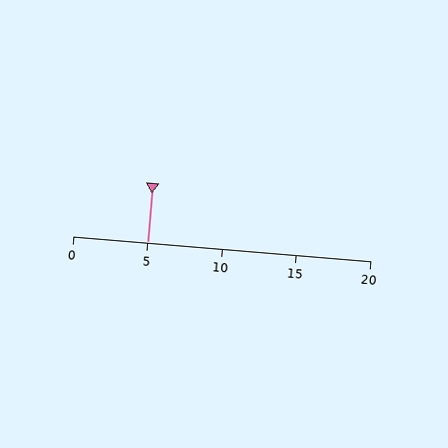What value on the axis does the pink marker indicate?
The marker indicates approximately 5.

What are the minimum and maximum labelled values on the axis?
The axis runs from 0 to 20.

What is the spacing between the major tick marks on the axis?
The major ticks are spaced 5 apart.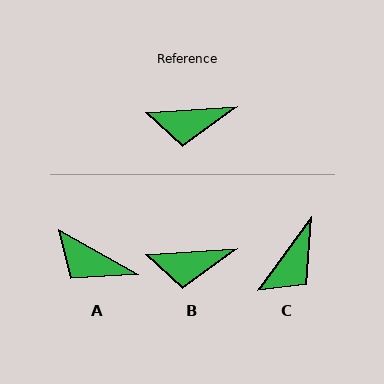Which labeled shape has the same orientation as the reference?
B.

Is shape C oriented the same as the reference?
No, it is off by about 50 degrees.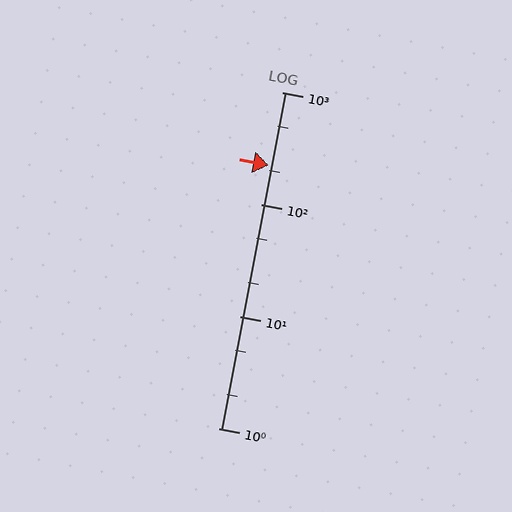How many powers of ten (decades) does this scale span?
The scale spans 3 decades, from 1 to 1000.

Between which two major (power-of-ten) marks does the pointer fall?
The pointer is between 100 and 1000.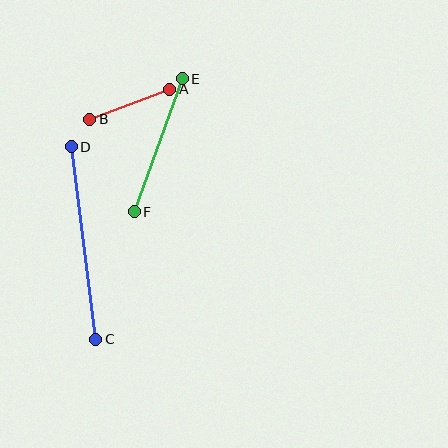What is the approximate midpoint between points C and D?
The midpoint is at approximately (84, 243) pixels.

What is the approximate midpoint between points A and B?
The midpoint is at approximately (130, 104) pixels.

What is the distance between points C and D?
The distance is approximately 194 pixels.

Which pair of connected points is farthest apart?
Points C and D are farthest apart.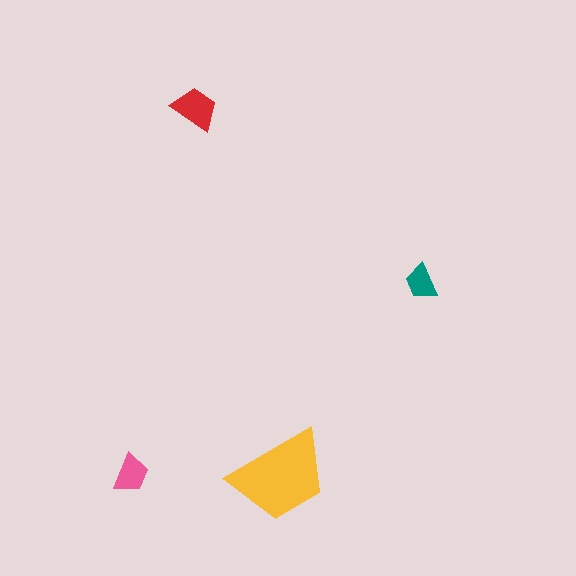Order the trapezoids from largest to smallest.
the yellow one, the red one, the pink one, the teal one.